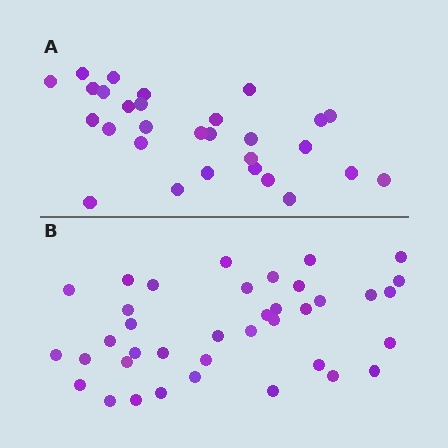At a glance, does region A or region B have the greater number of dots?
Region B (the bottom region) has more dots.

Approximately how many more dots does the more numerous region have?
Region B has roughly 8 or so more dots than region A.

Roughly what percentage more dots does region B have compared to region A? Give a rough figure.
About 30% more.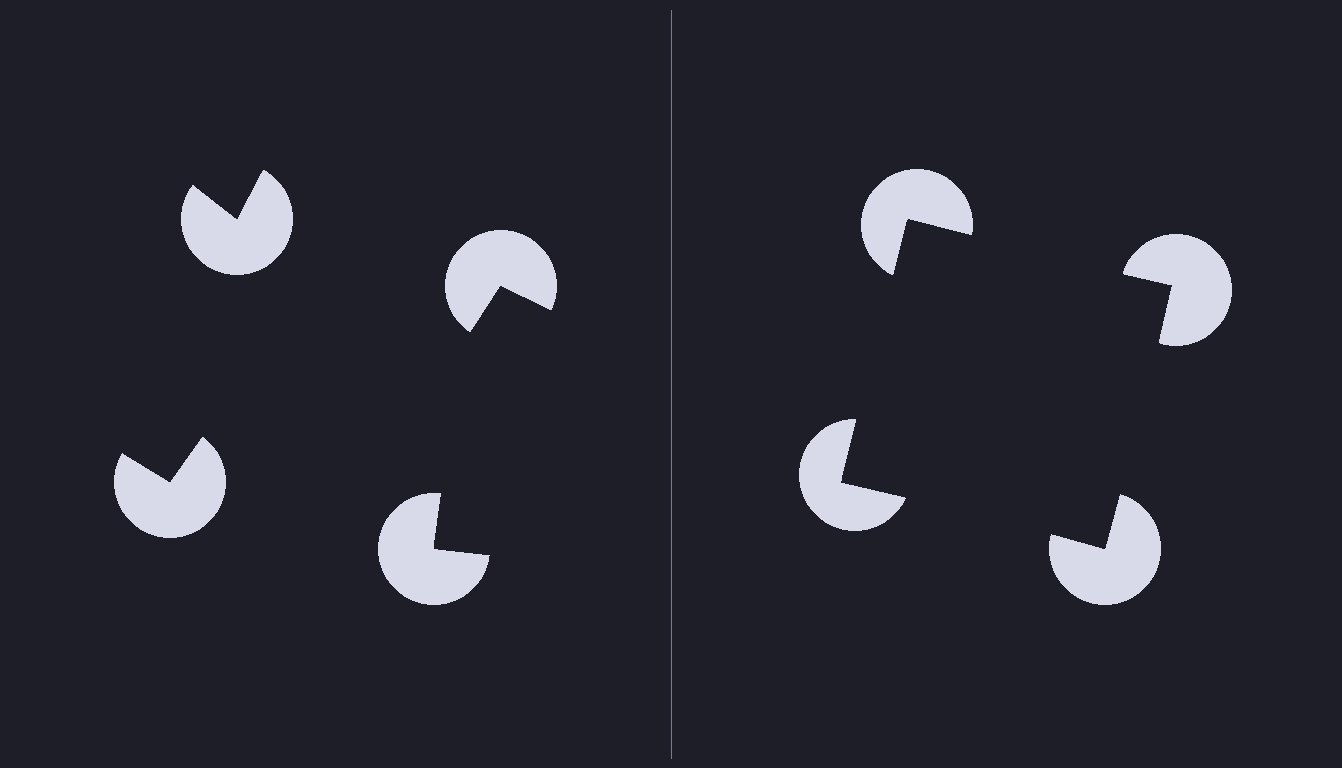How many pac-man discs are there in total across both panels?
8 — 4 on each side.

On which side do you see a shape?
An illusory square appears on the right side. On the left side the wedge cuts are rotated, so no coherent shape forms.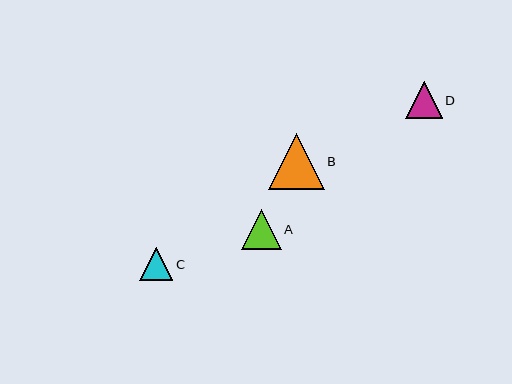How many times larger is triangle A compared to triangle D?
Triangle A is approximately 1.1 times the size of triangle D.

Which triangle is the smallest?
Triangle C is the smallest with a size of approximately 34 pixels.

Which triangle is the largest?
Triangle B is the largest with a size of approximately 56 pixels.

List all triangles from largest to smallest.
From largest to smallest: B, A, D, C.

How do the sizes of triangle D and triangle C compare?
Triangle D and triangle C are approximately the same size.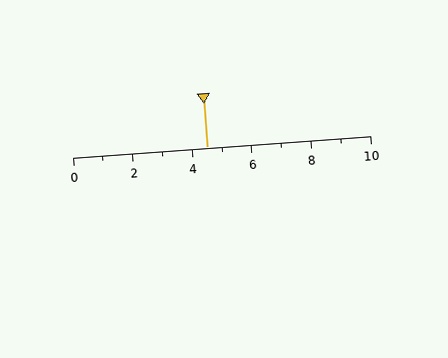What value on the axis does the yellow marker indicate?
The marker indicates approximately 4.5.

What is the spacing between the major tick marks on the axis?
The major ticks are spaced 2 apart.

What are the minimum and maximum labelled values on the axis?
The axis runs from 0 to 10.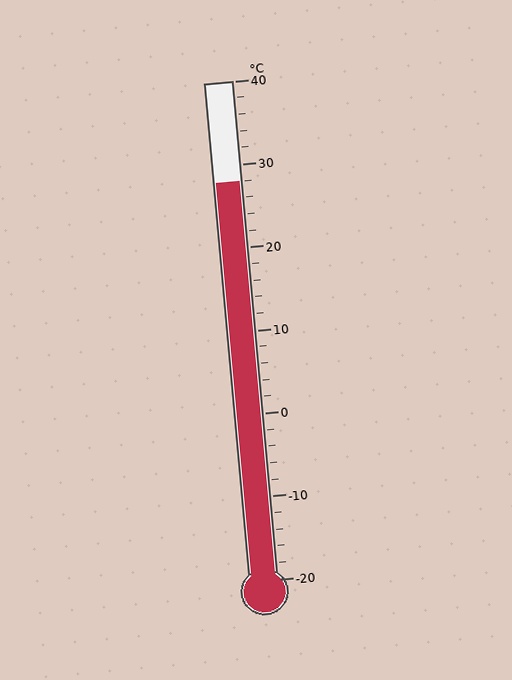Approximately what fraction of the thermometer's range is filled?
The thermometer is filled to approximately 80% of its range.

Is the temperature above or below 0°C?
The temperature is above 0°C.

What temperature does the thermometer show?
The thermometer shows approximately 28°C.